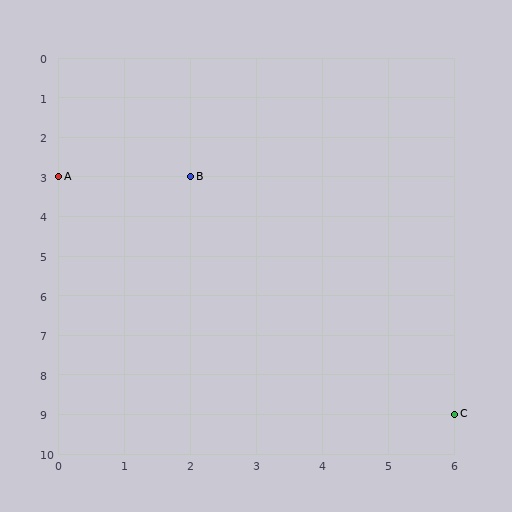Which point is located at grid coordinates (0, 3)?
Point A is at (0, 3).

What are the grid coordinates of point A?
Point A is at grid coordinates (0, 3).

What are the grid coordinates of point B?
Point B is at grid coordinates (2, 3).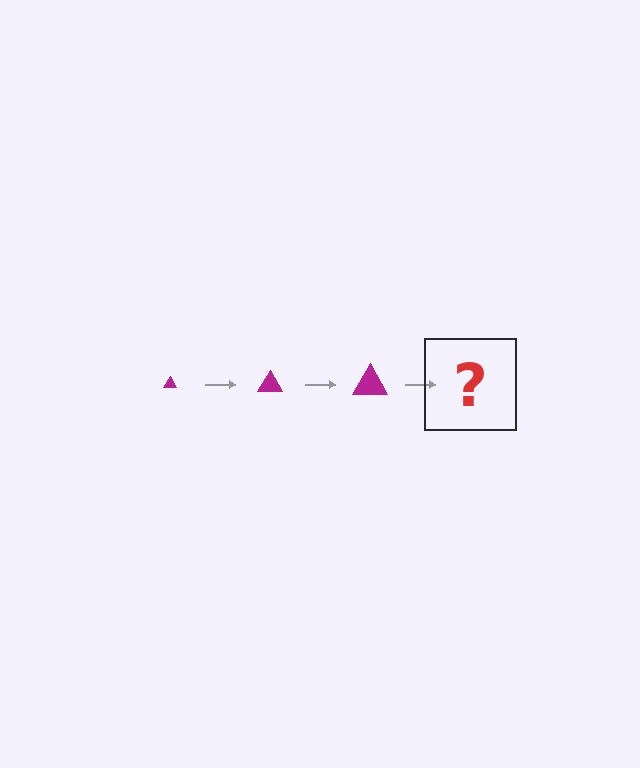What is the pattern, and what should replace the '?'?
The pattern is that the triangle gets progressively larger each step. The '?' should be a magenta triangle, larger than the previous one.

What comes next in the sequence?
The next element should be a magenta triangle, larger than the previous one.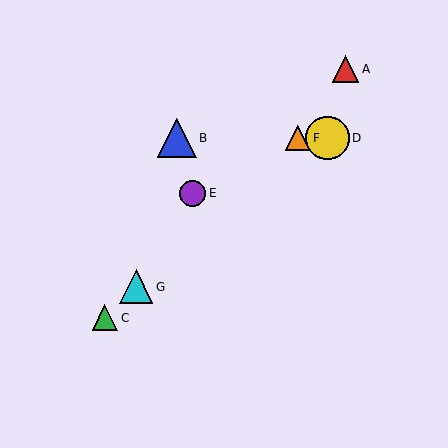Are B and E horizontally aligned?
No, B is at y≈138 and E is at y≈193.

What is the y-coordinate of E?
Object E is at y≈193.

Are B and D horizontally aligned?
Yes, both are at y≈138.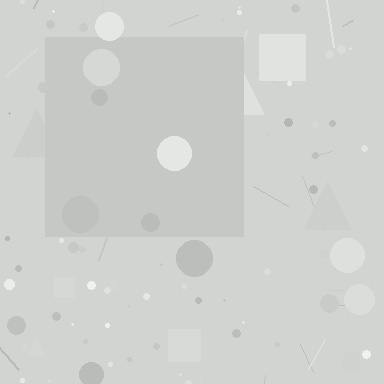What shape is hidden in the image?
A square is hidden in the image.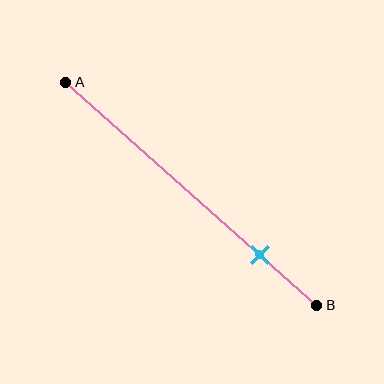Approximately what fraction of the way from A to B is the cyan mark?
The cyan mark is approximately 75% of the way from A to B.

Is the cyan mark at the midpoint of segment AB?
No, the mark is at about 75% from A, not at the 50% midpoint.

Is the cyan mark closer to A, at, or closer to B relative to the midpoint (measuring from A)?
The cyan mark is closer to point B than the midpoint of segment AB.